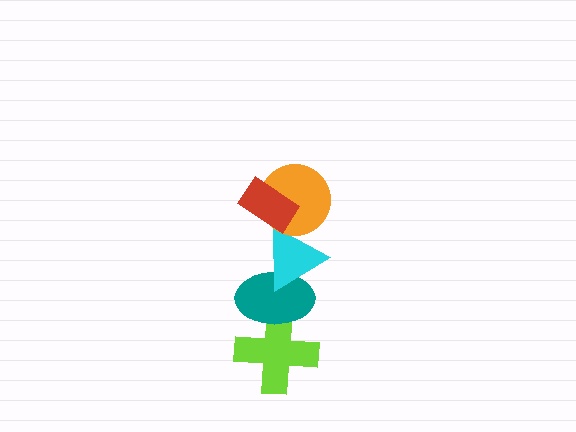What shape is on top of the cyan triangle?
The orange circle is on top of the cyan triangle.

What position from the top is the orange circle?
The orange circle is 2nd from the top.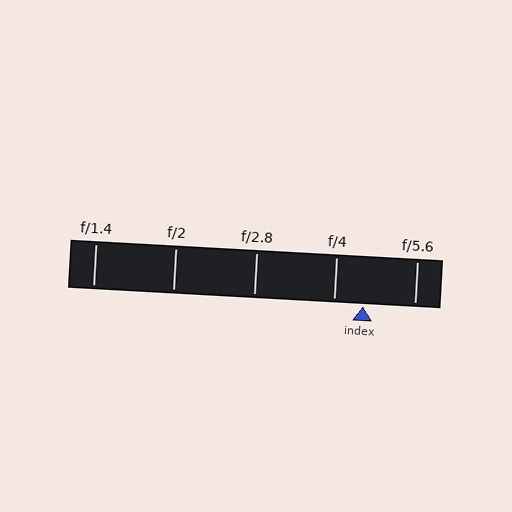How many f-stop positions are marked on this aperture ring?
There are 5 f-stop positions marked.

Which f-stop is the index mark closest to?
The index mark is closest to f/4.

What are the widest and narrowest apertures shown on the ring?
The widest aperture shown is f/1.4 and the narrowest is f/5.6.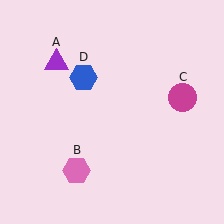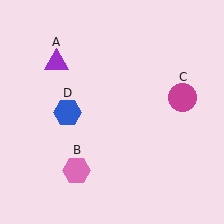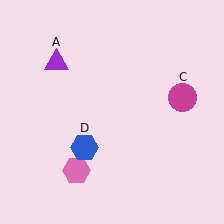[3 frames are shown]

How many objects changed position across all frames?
1 object changed position: blue hexagon (object D).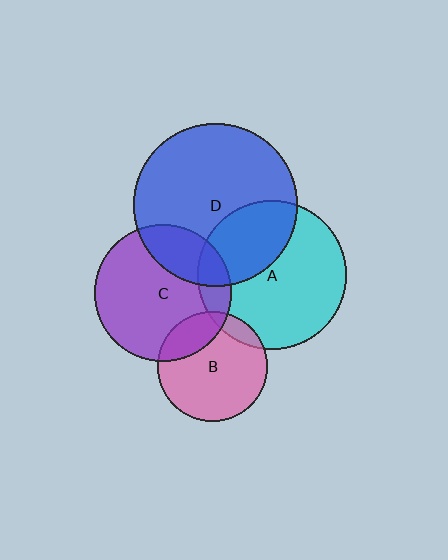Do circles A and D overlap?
Yes.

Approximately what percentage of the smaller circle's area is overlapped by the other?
Approximately 35%.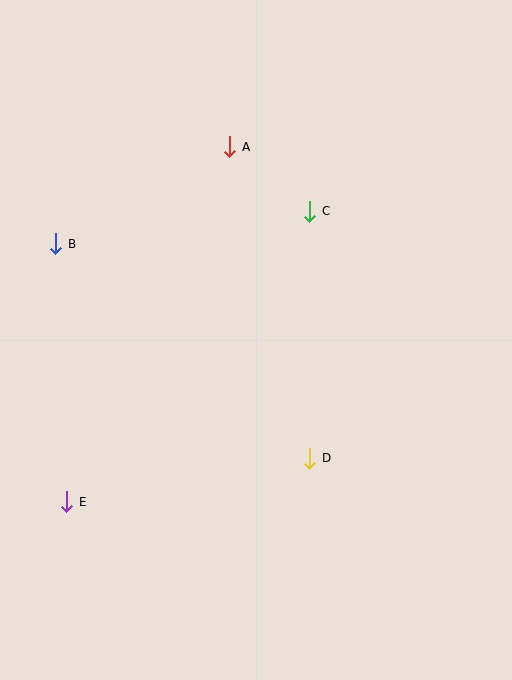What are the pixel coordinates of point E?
Point E is at (67, 502).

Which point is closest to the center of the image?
Point D at (310, 458) is closest to the center.